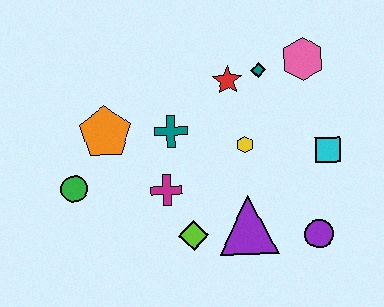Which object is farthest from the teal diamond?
The green circle is farthest from the teal diamond.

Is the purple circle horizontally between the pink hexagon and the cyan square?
Yes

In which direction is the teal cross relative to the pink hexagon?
The teal cross is to the left of the pink hexagon.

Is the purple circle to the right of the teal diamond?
Yes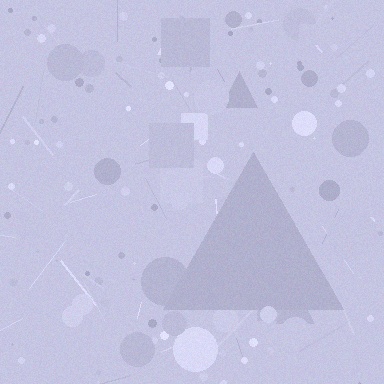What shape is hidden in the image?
A triangle is hidden in the image.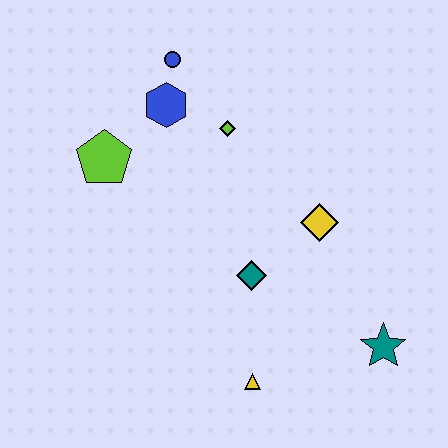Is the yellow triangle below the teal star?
Yes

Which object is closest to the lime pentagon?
The blue hexagon is closest to the lime pentagon.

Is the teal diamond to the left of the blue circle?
No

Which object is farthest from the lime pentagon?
The teal star is farthest from the lime pentagon.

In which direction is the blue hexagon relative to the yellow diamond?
The blue hexagon is to the left of the yellow diamond.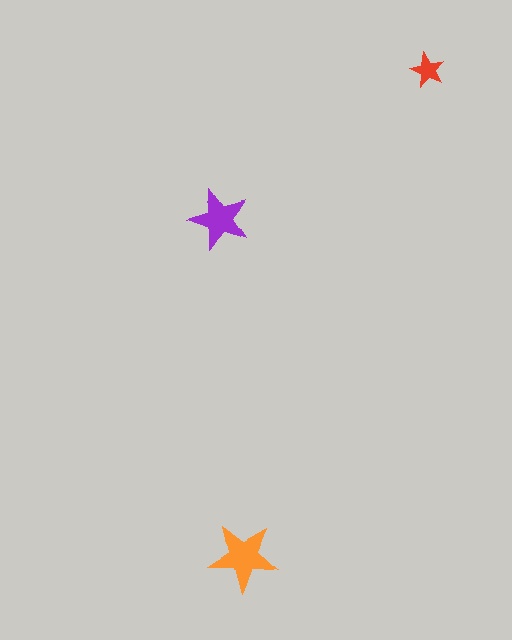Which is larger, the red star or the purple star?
The purple one.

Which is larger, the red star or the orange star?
The orange one.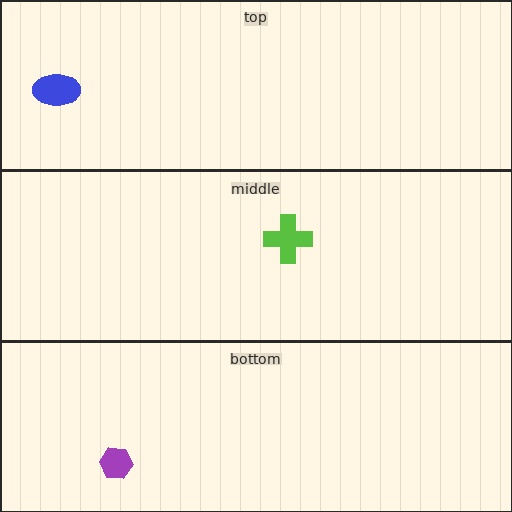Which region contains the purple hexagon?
The bottom region.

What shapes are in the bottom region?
The purple hexagon.